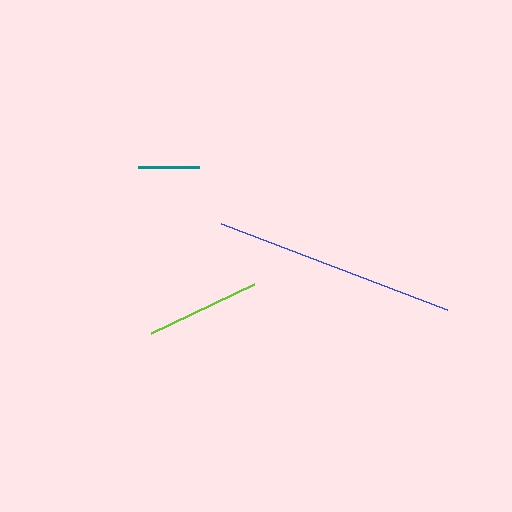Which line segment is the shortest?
The teal line is the shortest at approximately 61 pixels.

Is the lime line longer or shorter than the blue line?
The blue line is longer than the lime line.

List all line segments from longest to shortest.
From longest to shortest: blue, lime, teal.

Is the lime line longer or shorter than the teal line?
The lime line is longer than the teal line.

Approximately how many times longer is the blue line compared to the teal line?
The blue line is approximately 4.0 times the length of the teal line.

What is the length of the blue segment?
The blue segment is approximately 242 pixels long.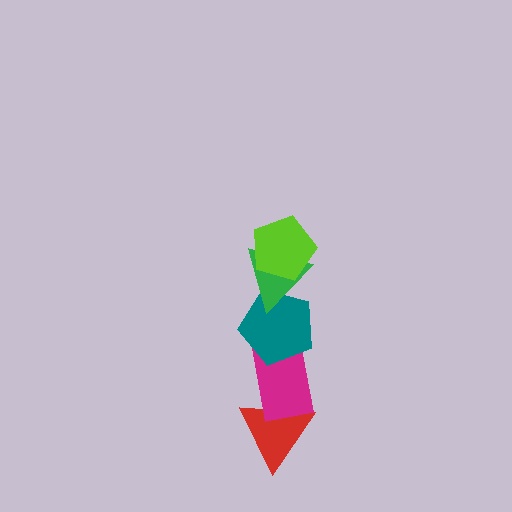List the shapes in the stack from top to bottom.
From top to bottom: the lime pentagon, the green triangle, the teal pentagon, the magenta rectangle, the red triangle.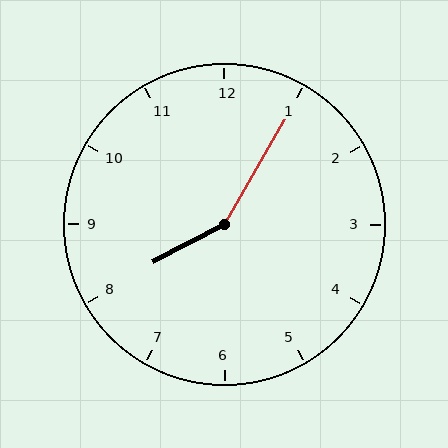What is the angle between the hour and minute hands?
Approximately 148 degrees.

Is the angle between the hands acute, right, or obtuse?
It is obtuse.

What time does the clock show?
8:05.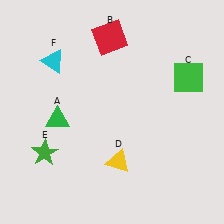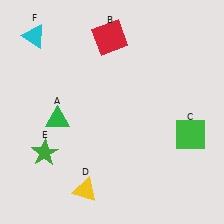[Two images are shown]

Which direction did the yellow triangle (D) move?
The yellow triangle (D) moved left.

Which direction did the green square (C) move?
The green square (C) moved down.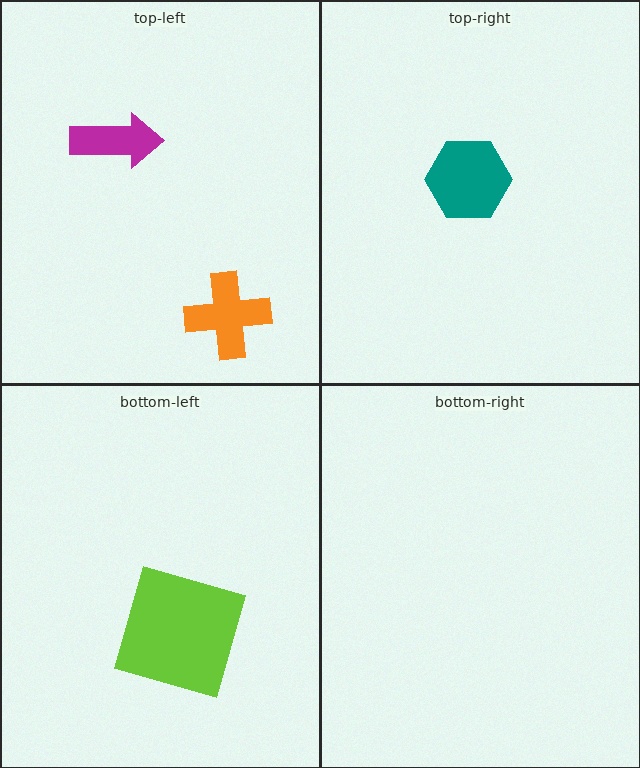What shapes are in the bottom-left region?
The lime square.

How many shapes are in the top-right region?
1.